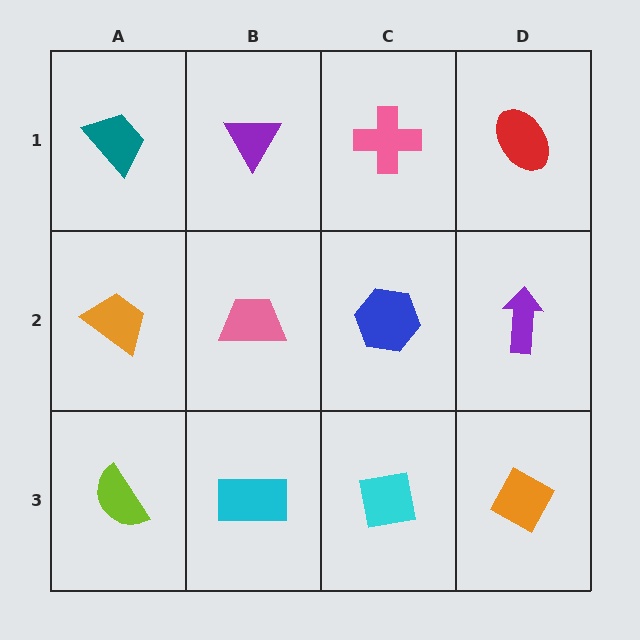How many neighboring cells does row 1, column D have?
2.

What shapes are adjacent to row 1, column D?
A purple arrow (row 2, column D), a pink cross (row 1, column C).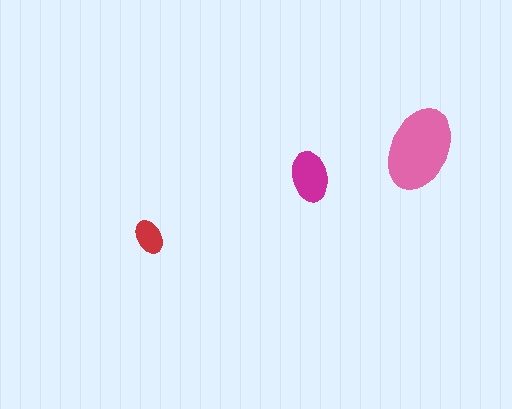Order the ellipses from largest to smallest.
the pink one, the magenta one, the red one.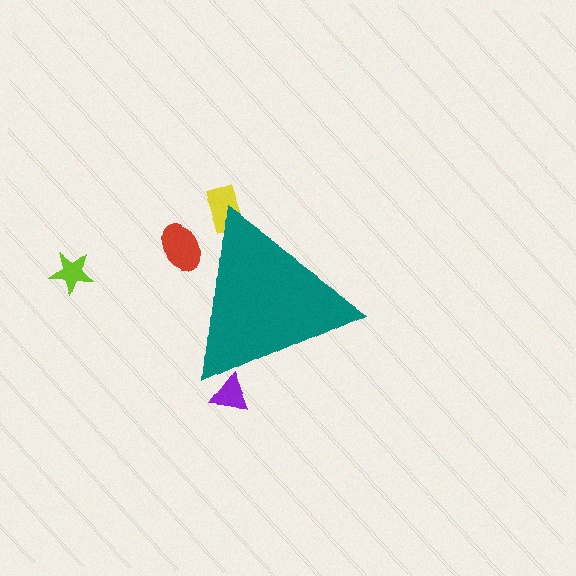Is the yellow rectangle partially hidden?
Yes, the yellow rectangle is partially hidden behind the teal triangle.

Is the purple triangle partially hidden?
Yes, the purple triangle is partially hidden behind the teal triangle.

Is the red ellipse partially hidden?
Yes, the red ellipse is partially hidden behind the teal triangle.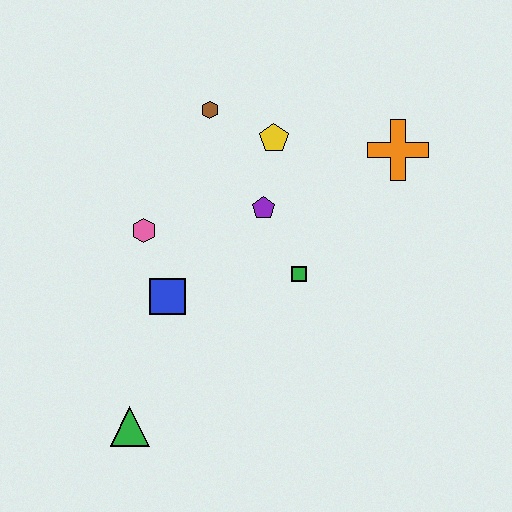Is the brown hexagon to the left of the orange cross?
Yes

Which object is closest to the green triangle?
The blue square is closest to the green triangle.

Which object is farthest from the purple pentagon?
The green triangle is farthest from the purple pentagon.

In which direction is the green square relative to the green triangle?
The green square is to the right of the green triangle.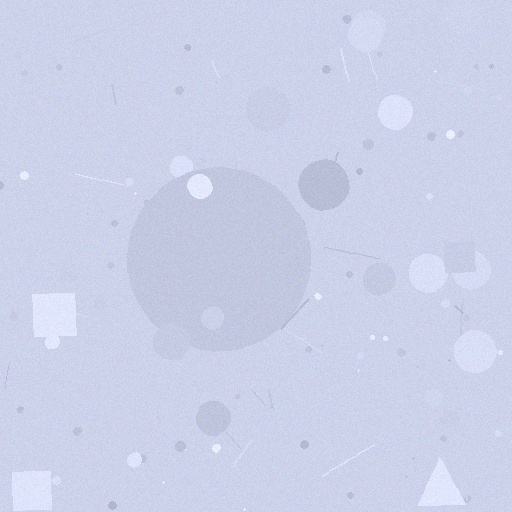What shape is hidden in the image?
A circle is hidden in the image.